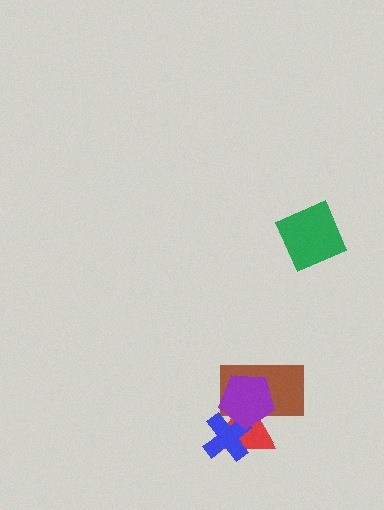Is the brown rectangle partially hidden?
Yes, it is partially covered by another shape.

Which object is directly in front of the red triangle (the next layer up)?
The brown rectangle is directly in front of the red triangle.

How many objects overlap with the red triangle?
3 objects overlap with the red triangle.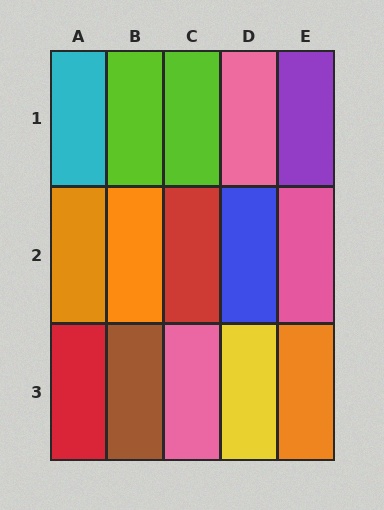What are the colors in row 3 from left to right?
Red, brown, pink, yellow, orange.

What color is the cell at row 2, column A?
Orange.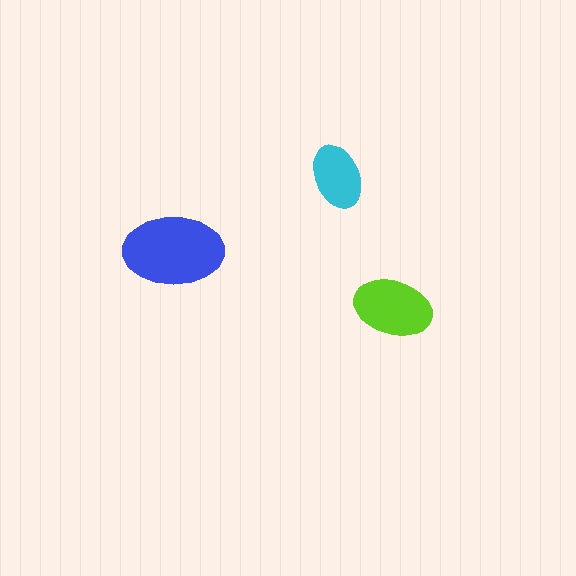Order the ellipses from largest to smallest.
the blue one, the lime one, the cyan one.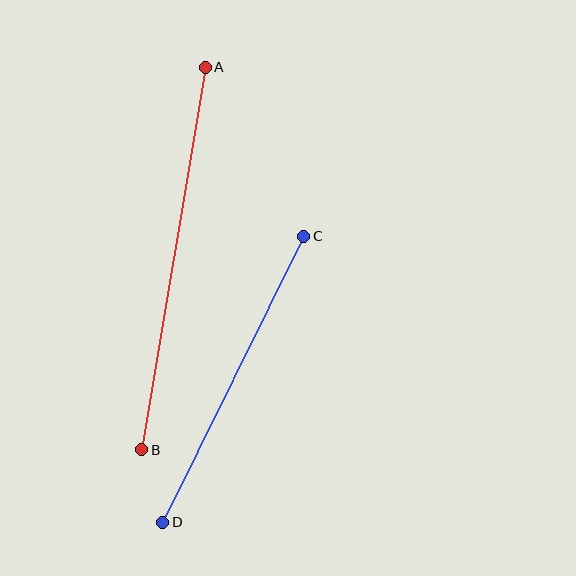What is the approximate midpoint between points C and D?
The midpoint is at approximately (233, 379) pixels.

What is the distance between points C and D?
The distance is approximately 319 pixels.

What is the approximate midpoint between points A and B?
The midpoint is at approximately (174, 258) pixels.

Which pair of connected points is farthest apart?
Points A and B are farthest apart.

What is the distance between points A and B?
The distance is approximately 388 pixels.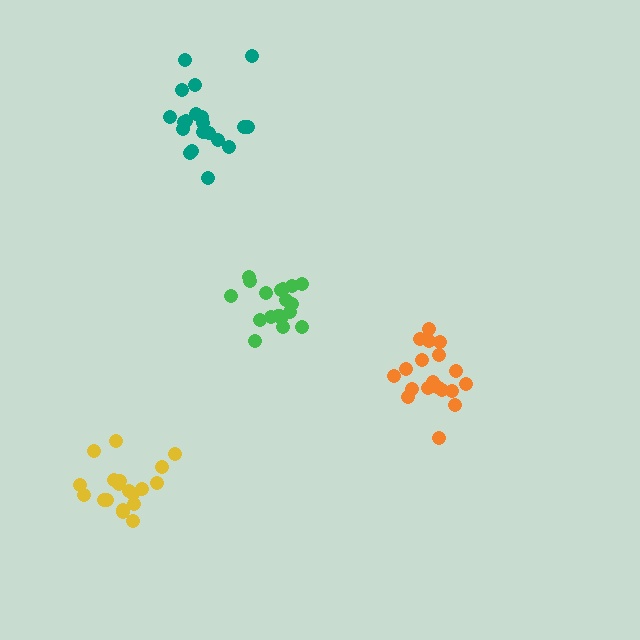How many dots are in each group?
Group 1: 19 dots, Group 2: 19 dots, Group 3: 20 dots, Group 4: 20 dots (78 total).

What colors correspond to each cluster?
The clusters are colored: yellow, green, teal, orange.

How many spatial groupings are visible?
There are 4 spatial groupings.